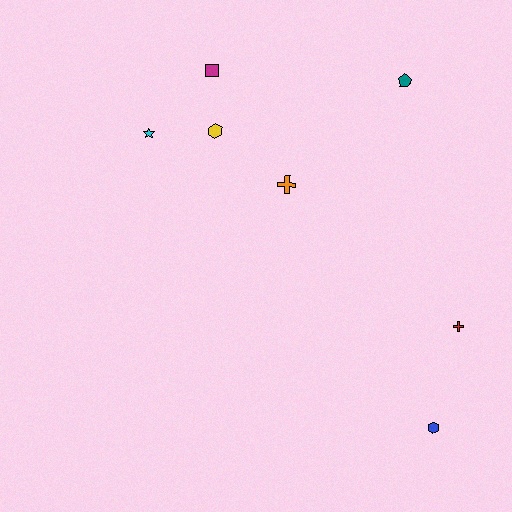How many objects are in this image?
There are 7 objects.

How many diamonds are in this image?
There are no diamonds.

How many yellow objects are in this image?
There is 1 yellow object.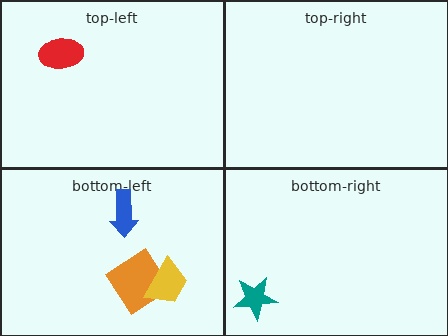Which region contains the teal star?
The bottom-right region.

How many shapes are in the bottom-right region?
1.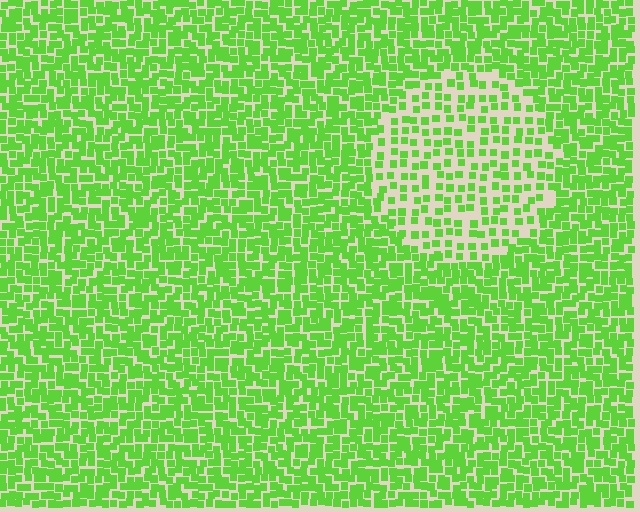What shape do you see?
I see a circle.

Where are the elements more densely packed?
The elements are more densely packed outside the circle boundary.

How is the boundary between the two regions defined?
The boundary is defined by a change in element density (approximately 2.1x ratio). All elements are the same color, size, and shape.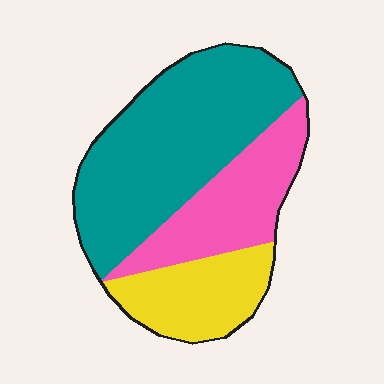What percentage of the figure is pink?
Pink takes up between a quarter and a half of the figure.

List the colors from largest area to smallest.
From largest to smallest: teal, pink, yellow.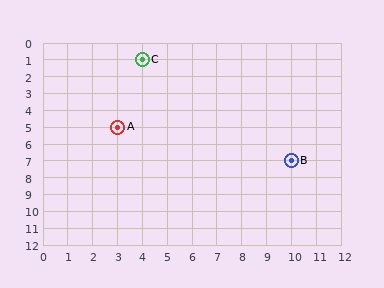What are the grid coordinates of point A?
Point A is at grid coordinates (3, 5).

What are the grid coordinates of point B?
Point B is at grid coordinates (10, 7).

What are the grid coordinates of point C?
Point C is at grid coordinates (4, 1).